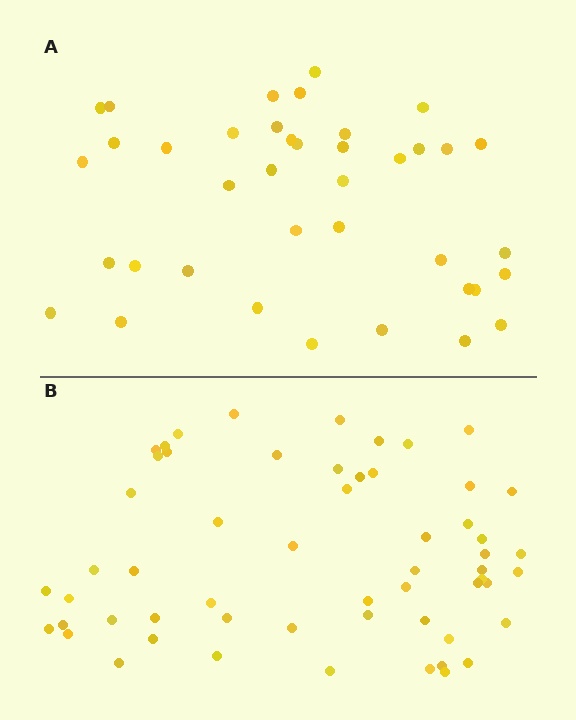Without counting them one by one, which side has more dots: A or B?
Region B (the bottom region) has more dots.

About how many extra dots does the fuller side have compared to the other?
Region B has approximately 20 more dots than region A.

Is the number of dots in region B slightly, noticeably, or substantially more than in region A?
Region B has substantially more. The ratio is roughly 1.5 to 1.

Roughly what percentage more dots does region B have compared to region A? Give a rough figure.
About 45% more.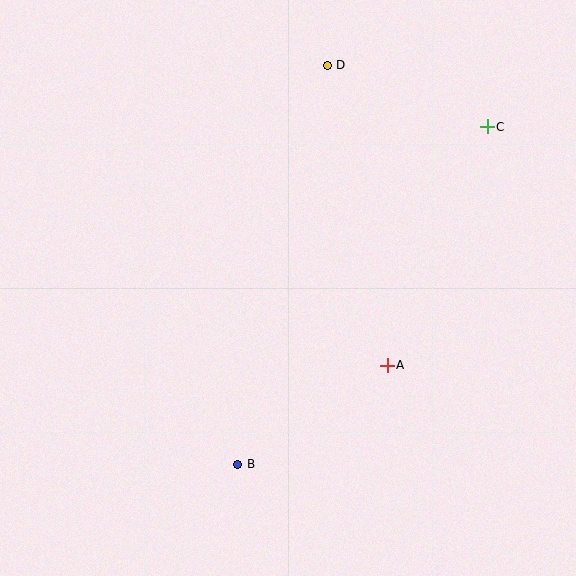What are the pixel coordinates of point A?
Point A is at (387, 365).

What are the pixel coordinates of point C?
Point C is at (487, 127).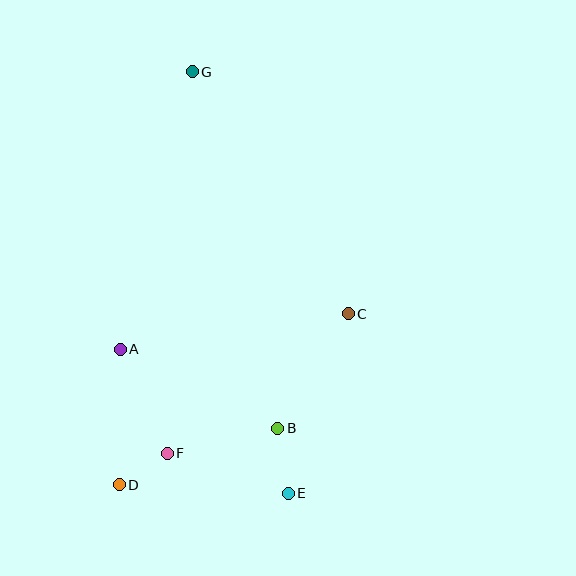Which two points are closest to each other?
Points D and F are closest to each other.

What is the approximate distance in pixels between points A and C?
The distance between A and C is approximately 231 pixels.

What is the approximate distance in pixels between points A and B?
The distance between A and B is approximately 176 pixels.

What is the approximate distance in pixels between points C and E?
The distance between C and E is approximately 189 pixels.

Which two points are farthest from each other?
Points E and G are farthest from each other.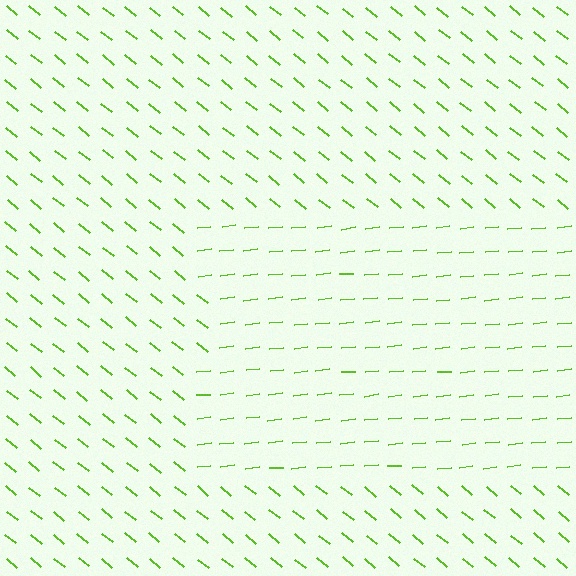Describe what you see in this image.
The image is filled with small lime line segments. A rectangle region in the image has lines oriented differently from the surrounding lines, creating a visible texture boundary.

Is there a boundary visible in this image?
Yes, there is a texture boundary formed by a change in line orientation.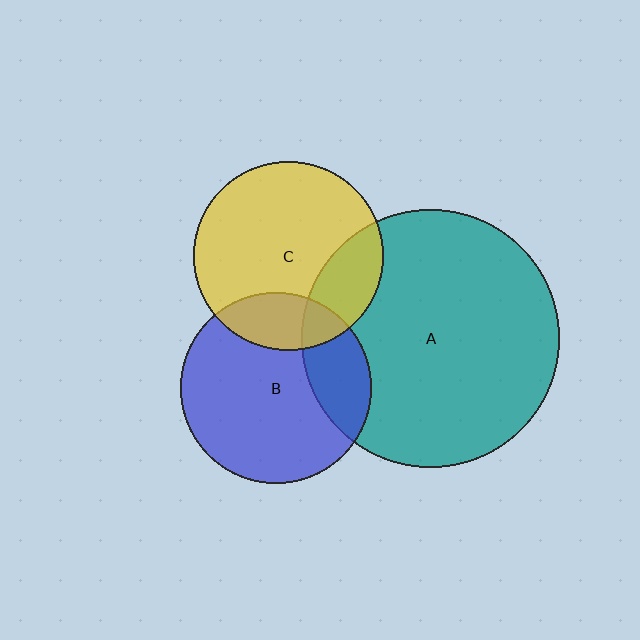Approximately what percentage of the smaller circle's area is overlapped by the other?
Approximately 20%.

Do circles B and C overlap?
Yes.